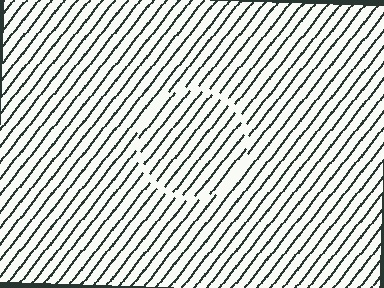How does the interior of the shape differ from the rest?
The interior of the shape contains the same grating, shifted by half a period — the contour is defined by the phase discontinuity where line-ends from the inner and outer gratings abut.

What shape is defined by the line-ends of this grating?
An illusory circle. The interior of the shape contains the same grating, shifted by half a period — the contour is defined by the phase discontinuity where line-ends from the inner and outer gratings abut.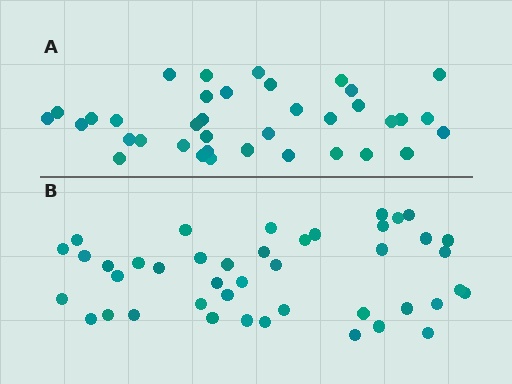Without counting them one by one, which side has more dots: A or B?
Region B (the bottom region) has more dots.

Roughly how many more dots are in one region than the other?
Region B has about 6 more dots than region A.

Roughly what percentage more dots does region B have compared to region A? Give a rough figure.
About 15% more.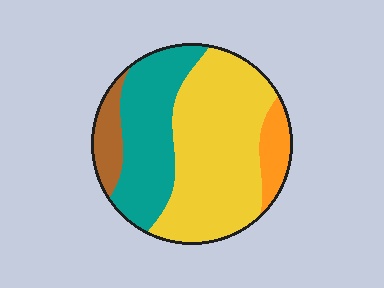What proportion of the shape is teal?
Teal takes up about one third (1/3) of the shape.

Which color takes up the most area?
Yellow, at roughly 50%.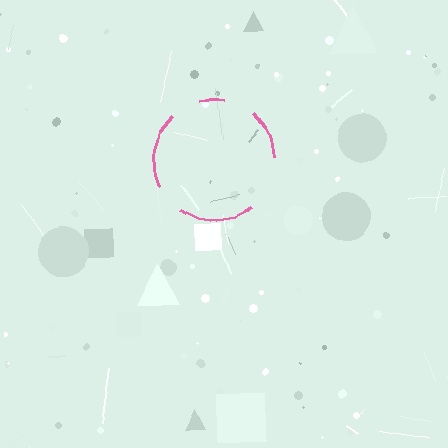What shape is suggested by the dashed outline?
The dashed outline suggests a circle.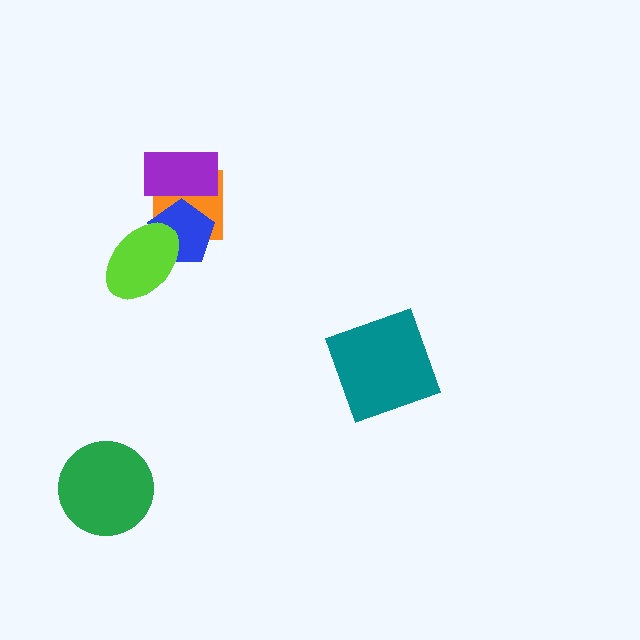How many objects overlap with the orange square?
2 objects overlap with the orange square.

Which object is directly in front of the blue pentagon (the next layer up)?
The lime ellipse is directly in front of the blue pentagon.